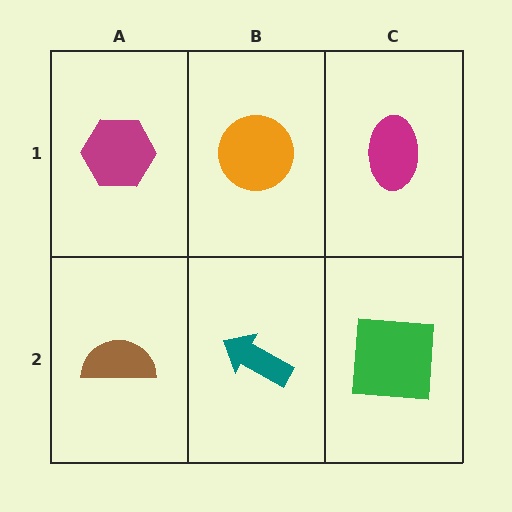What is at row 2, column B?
A teal arrow.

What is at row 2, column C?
A green square.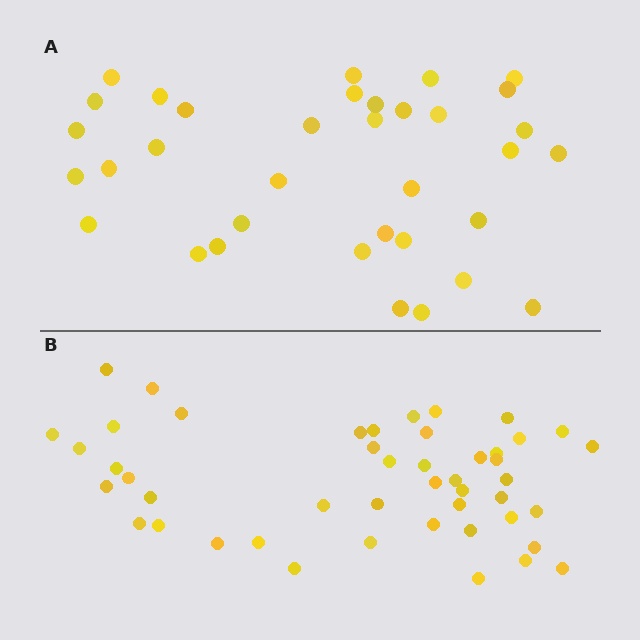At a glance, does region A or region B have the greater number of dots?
Region B (the bottom region) has more dots.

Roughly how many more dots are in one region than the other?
Region B has roughly 12 or so more dots than region A.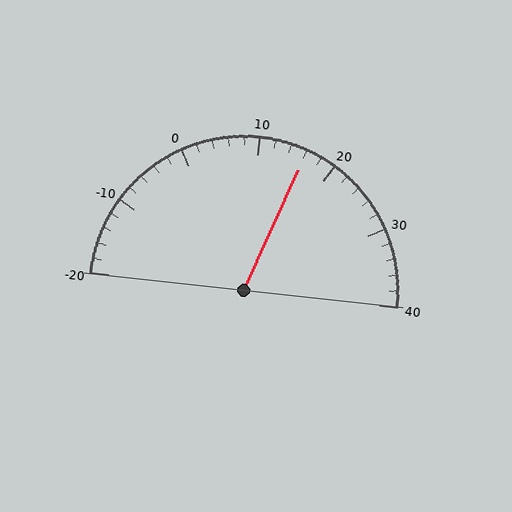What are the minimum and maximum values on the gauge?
The gauge ranges from -20 to 40.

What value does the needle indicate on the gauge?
The needle indicates approximately 16.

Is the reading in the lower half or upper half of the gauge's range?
The reading is in the upper half of the range (-20 to 40).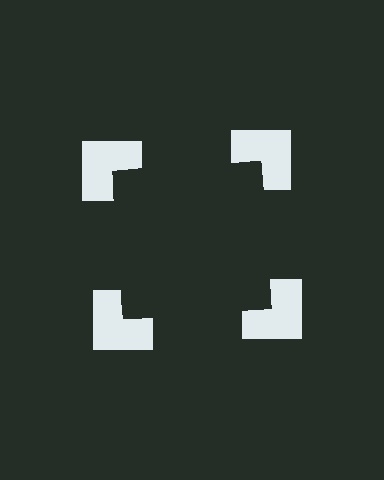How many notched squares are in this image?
There are 4 — one at each vertex of the illusory square.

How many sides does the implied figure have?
4 sides.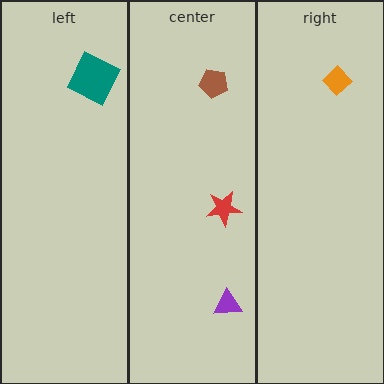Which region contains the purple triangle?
The center region.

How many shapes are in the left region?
1.